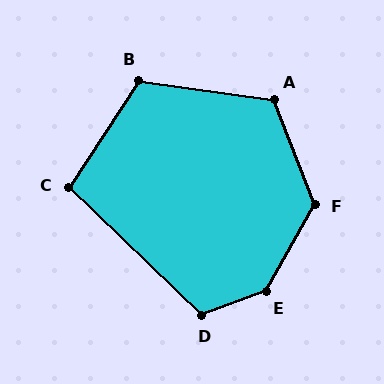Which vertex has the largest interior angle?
E, at approximately 140 degrees.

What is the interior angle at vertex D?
Approximately 116 degrees (obtuse).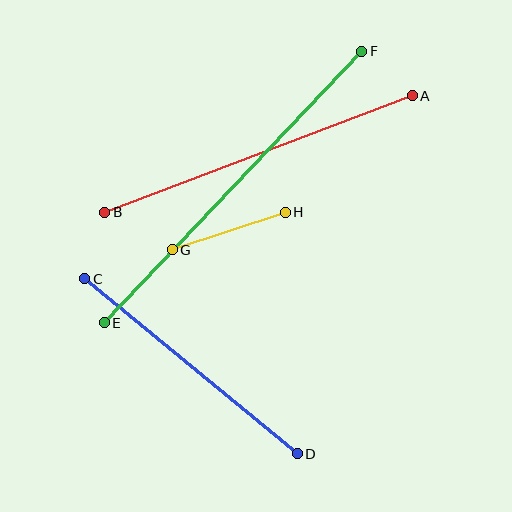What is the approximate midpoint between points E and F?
The midpoint is at approximately (233, 187) pixels.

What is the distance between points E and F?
The distance is approximately 375 pixels.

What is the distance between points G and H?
The distance is approximately 119 pixels.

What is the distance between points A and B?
The distance is approximately 329 pixels.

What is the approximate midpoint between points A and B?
The midpoint is at approximately (259, 154) pixels.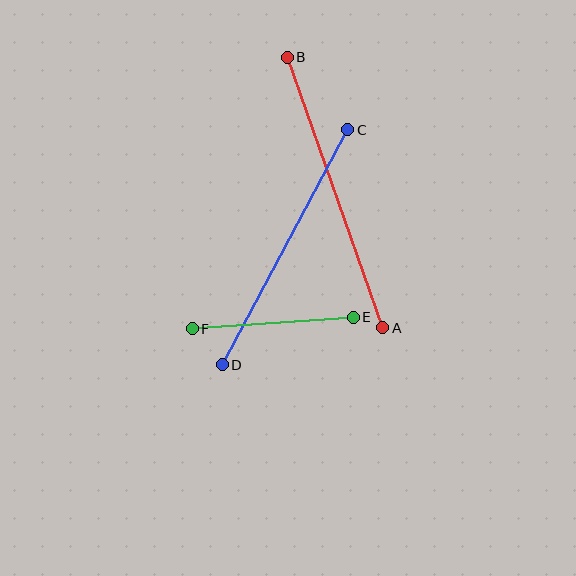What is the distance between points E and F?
The distance is approximately 162 pixels.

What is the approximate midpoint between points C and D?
The midpoint is at approximately (285, 247) pixels.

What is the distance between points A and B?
The distance is approximately 287 pixels.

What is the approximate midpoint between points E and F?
The midpoint is at approximately (273, 323) pixels.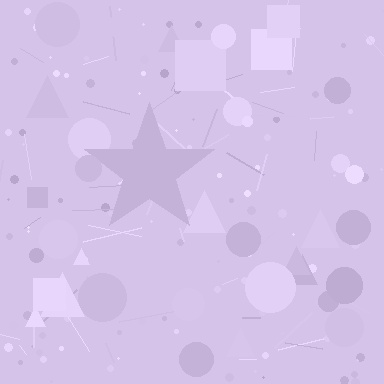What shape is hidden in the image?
A star is hidden in the image.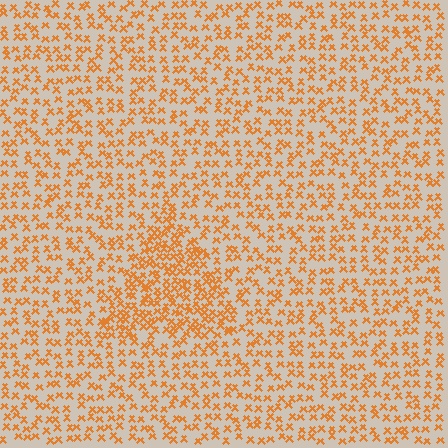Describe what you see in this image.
The image contains small orange elements arranged at two different densities. A triangle-shaped region is visible where the elements are more densely packed than the surrounding area.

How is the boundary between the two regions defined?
The boundary is defined by a change in element density (approximately 1.9x ratio). All elements are the same color, size, and shape.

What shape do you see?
I see a triangle.